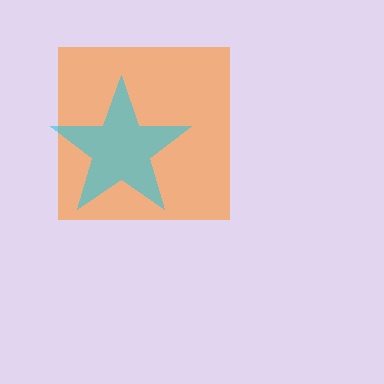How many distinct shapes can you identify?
There are 2 distinct shapes: an orange square, a cyan star.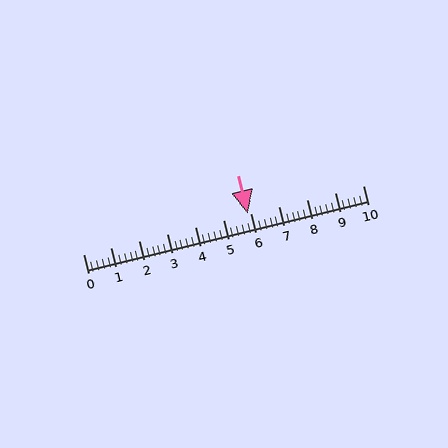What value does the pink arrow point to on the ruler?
The pink arrow points to approximately 5.9.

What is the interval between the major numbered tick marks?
The major tick marks are spaced 1 units apart.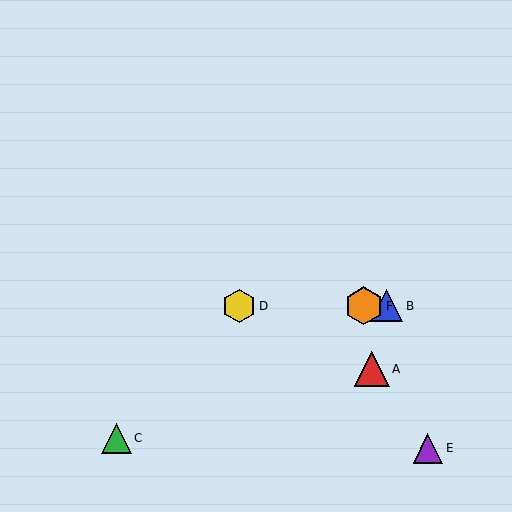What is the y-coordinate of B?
Object B is at y≈306.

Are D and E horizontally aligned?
No, D is at y≈306 and E is at y≈448.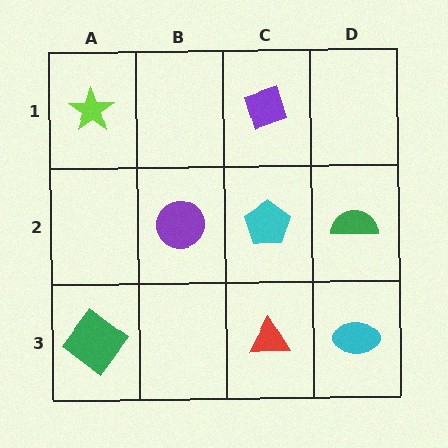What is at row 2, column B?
A purple circle.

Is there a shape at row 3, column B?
No, that cell is empty.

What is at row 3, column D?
A cyan ellipse.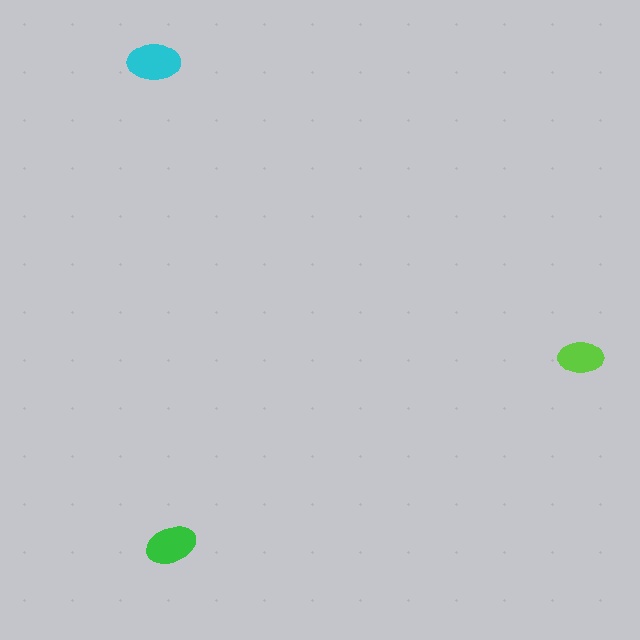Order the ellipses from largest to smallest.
the cyan one, the green one, the lime one.